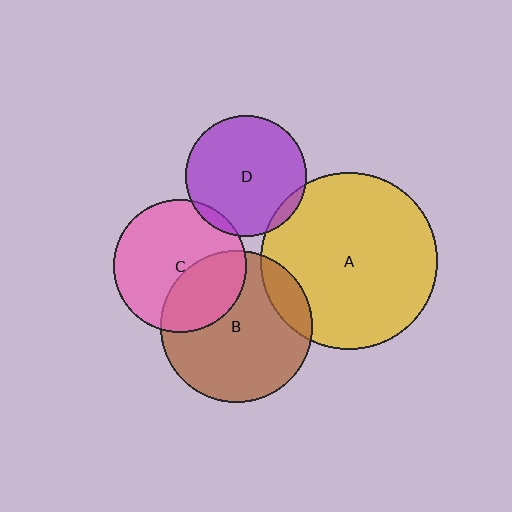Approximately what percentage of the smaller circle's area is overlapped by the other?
Approximately 35%.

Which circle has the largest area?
Circle A (yellow).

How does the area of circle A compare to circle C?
Approximately 1.7 times.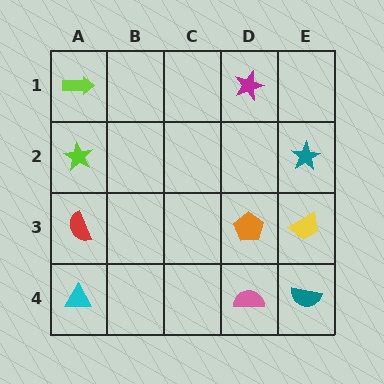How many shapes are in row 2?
2 shapes.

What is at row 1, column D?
A magenta star.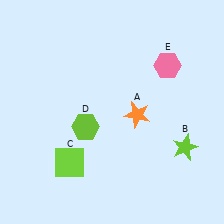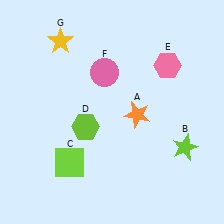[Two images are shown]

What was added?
A pink circle (F), a yellow star (G) were added in Image 2.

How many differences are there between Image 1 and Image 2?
There are 2 differences between the two images.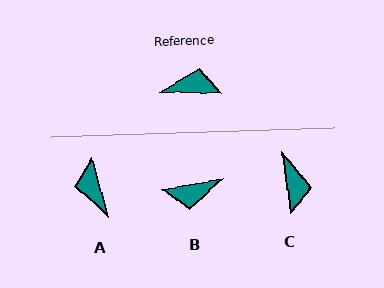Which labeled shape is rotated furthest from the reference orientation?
B, about 169 degrees away.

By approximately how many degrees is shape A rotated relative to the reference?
Approximately 107 degrees counter-clockwise.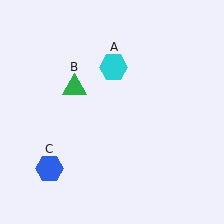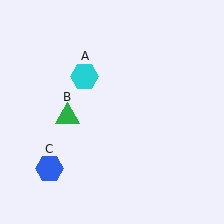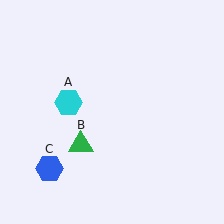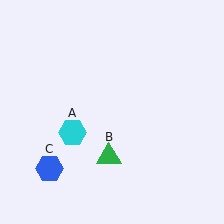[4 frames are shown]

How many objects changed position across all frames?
2 objects changed position: cyan hexagon (object A), green triangle (object B).